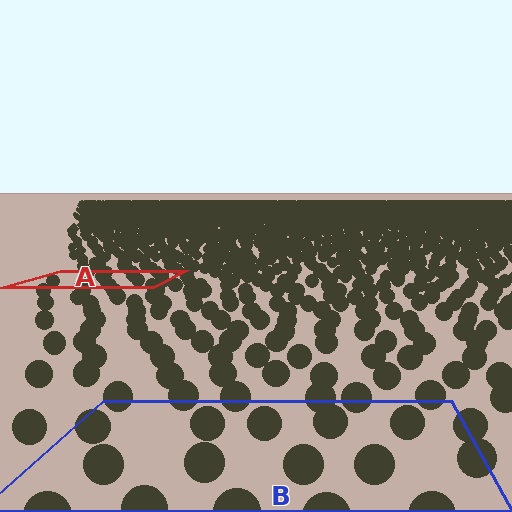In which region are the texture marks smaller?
The texture marks are smaller in region A, because it is farther away.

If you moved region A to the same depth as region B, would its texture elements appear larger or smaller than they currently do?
They would appear larger. At a closer depth, the same texture elements are projected at a bigger on-screen size.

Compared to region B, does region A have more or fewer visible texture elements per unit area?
Region A has more texture elements per unit area — they are packed more densely because it is farther away.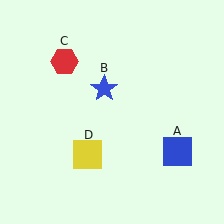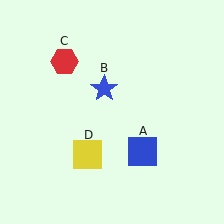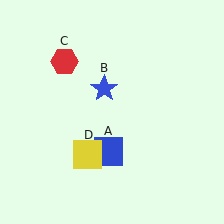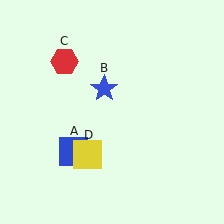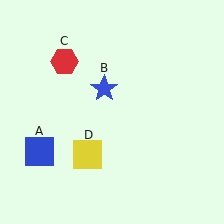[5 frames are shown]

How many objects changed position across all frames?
1 object changed position: blue square (object A).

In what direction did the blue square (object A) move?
The blue square (object A) moved left.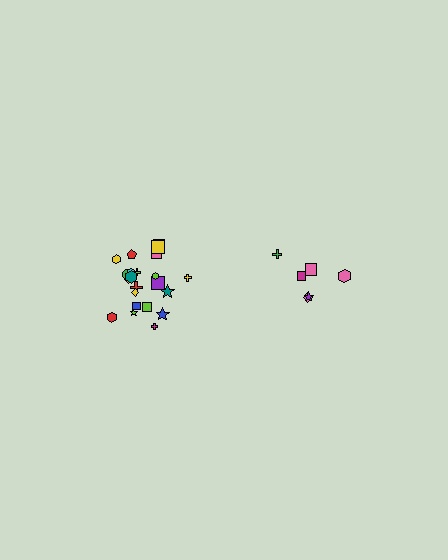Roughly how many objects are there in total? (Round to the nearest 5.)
Roughly 30 objects in total.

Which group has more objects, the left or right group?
The left group.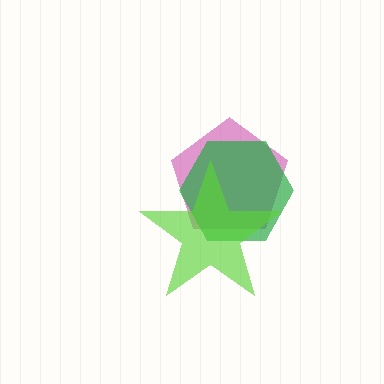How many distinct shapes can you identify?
There are 3 distinct shapes: a magenta pentagon, a green hexagon, a lime star.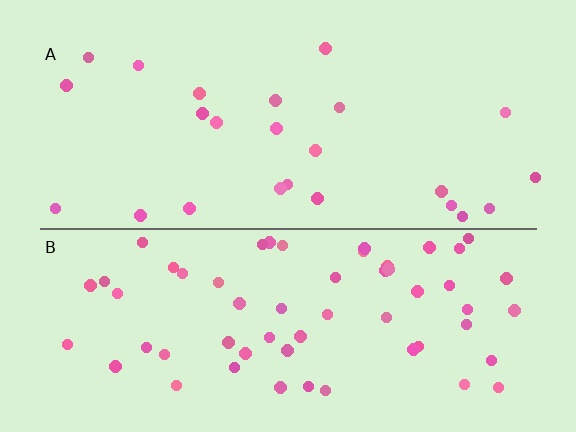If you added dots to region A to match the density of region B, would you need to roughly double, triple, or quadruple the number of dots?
Approximately double.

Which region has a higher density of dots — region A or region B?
B (the bottom).